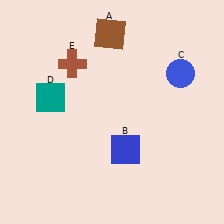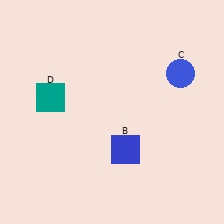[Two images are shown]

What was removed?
The brown square (A), the brown cross (E) were removed in Image 2.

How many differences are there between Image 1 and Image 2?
There are 2 differences between the two images.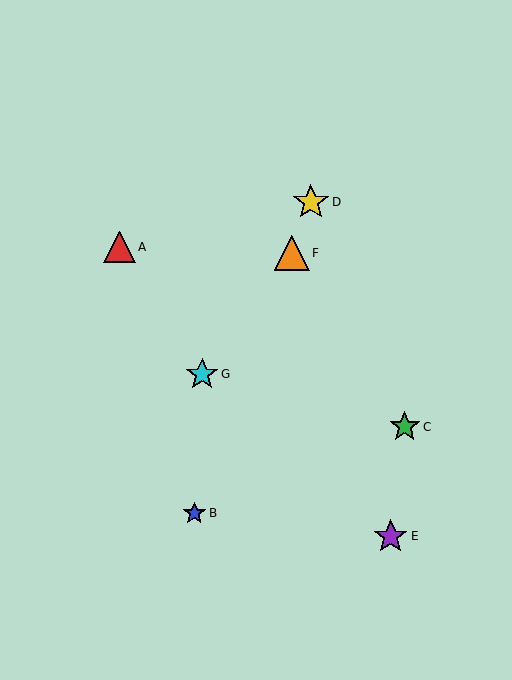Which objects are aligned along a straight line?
Objects B, D, F are aligned along a straight line.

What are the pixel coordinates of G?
Object G is at (202, 374).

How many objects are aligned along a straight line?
3 objects (B, D, F) are aligned along a straight line.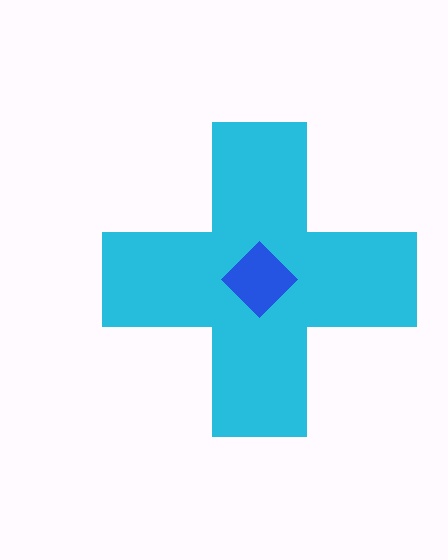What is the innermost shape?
The blue diamond.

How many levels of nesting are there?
2.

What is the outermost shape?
The cyan cross.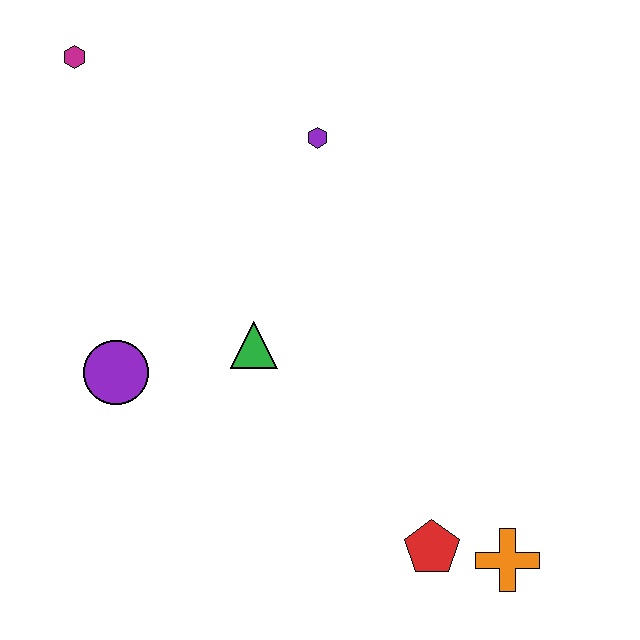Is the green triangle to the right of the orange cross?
No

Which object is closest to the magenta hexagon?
The purple hexagon is closest to the magenta hexagon.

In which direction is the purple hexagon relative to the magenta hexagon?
The purple hexagon is to the right of the magenta hexagon.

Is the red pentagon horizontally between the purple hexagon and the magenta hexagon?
No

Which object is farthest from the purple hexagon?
The orange cross is farthest from the purple hexagon.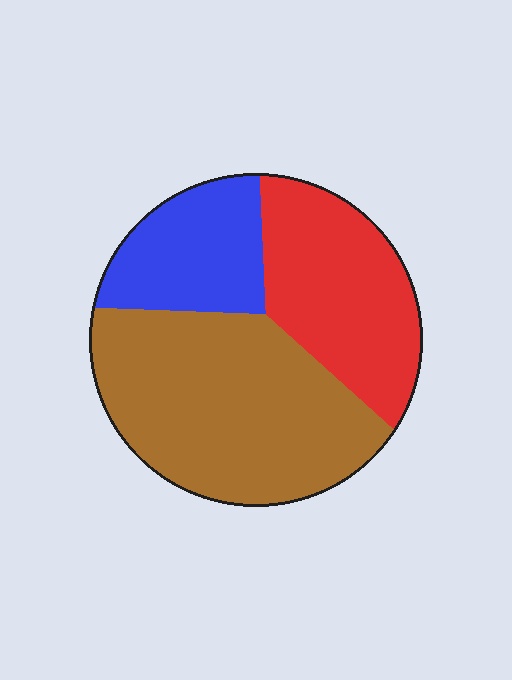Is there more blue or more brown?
Brown.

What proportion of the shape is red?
Red takes up between a sixth and a third of the shape.